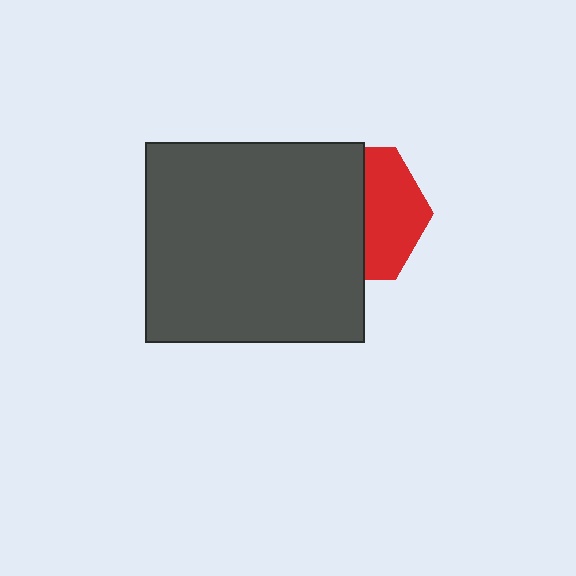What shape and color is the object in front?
The object in front is a dark gray rectangle.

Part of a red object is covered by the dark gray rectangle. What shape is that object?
It is a hexagon.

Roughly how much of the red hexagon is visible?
A small part of it is visible (roughly 43%).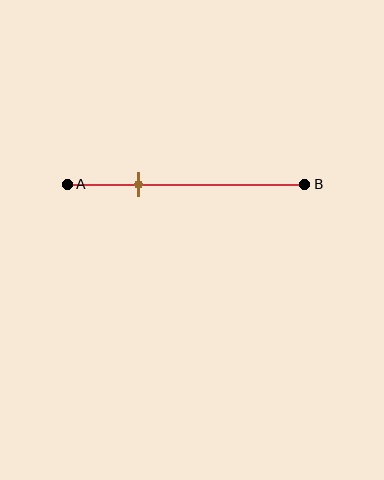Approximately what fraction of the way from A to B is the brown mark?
The brown mark is approximately 30% of the way from A to B.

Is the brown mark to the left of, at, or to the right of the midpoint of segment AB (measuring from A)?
The brown mark is to the left of the midpoint of segment AB.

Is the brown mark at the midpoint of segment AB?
No, the mark is at about 30% from A, not at the 50% midpoint.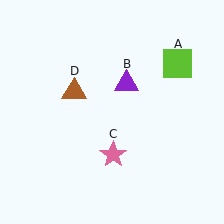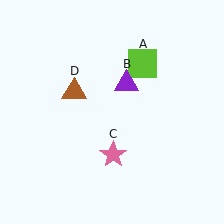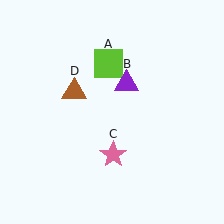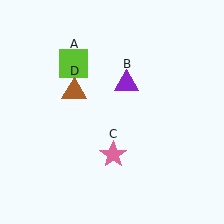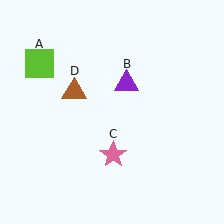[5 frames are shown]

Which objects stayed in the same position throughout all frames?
Purple triangle (object B) and pink star (object C) and brown triangle (object D) remained stationary.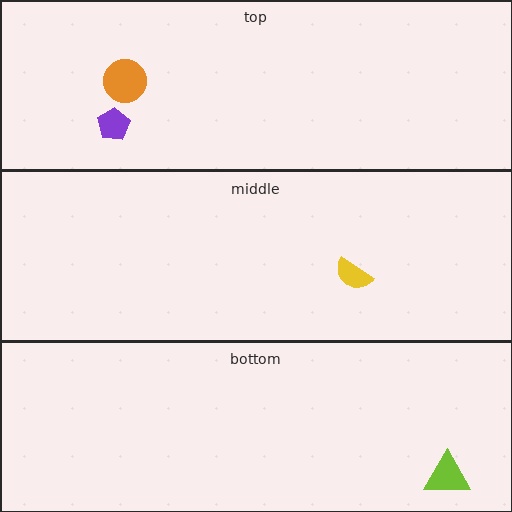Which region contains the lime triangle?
The bottom region.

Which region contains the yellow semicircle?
The middle region.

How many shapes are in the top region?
2.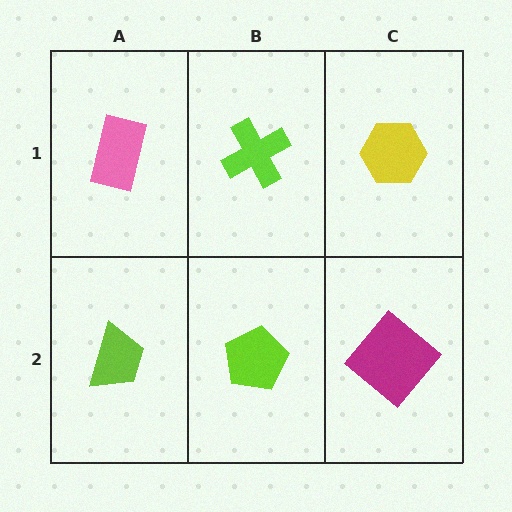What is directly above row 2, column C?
A yellow hexagon.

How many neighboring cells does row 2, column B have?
3.